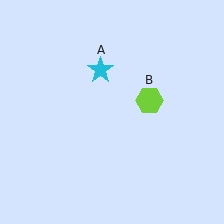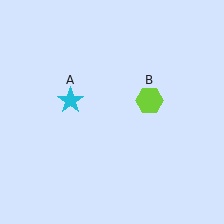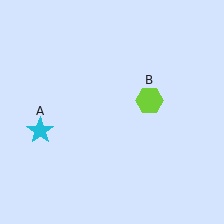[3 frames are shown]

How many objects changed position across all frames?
1 object changed position: cyan star (object A).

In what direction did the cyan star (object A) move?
The cyan star (object A) moved down and to the left.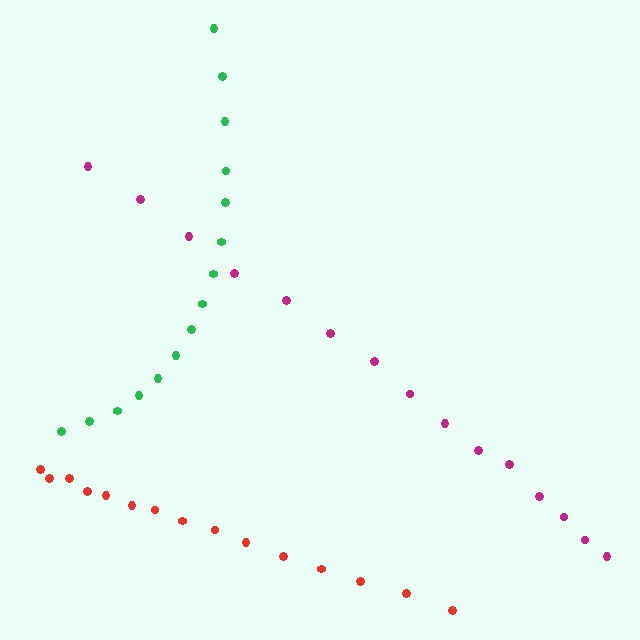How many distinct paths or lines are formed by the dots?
There are 3 distinct paths.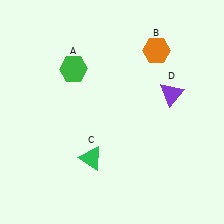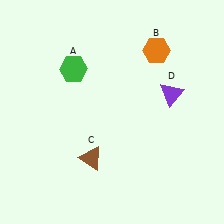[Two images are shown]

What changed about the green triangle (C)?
In Image 1, C is green. In Image 2, it changed to brown.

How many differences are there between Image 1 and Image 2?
There is 1 difference between the two images.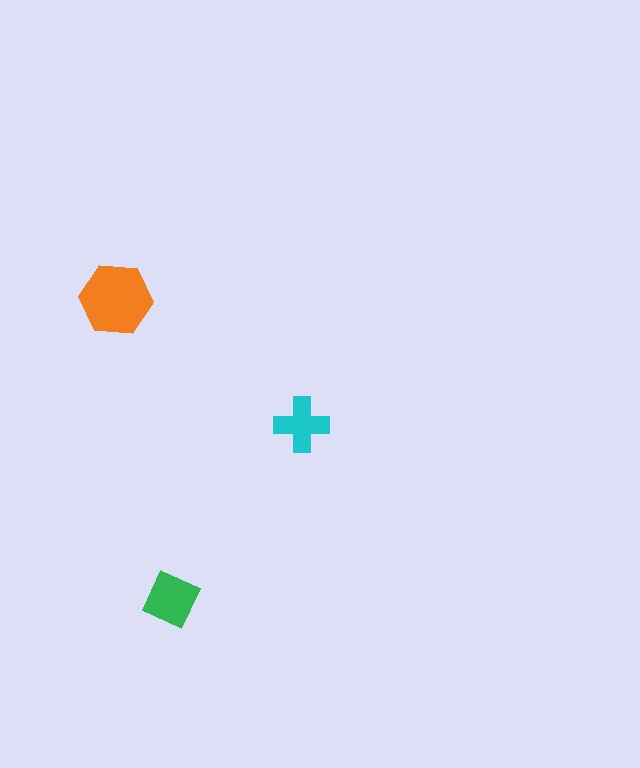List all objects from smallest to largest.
The cyan cross, the green square, the orange hexagon.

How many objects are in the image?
There are 3 objects in the image.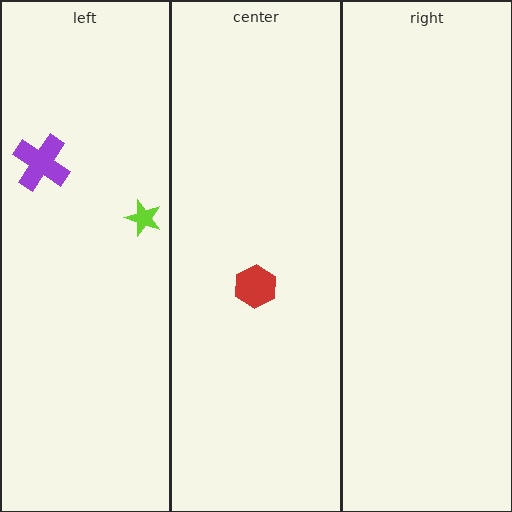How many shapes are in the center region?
1.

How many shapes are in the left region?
2.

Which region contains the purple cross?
The left region.